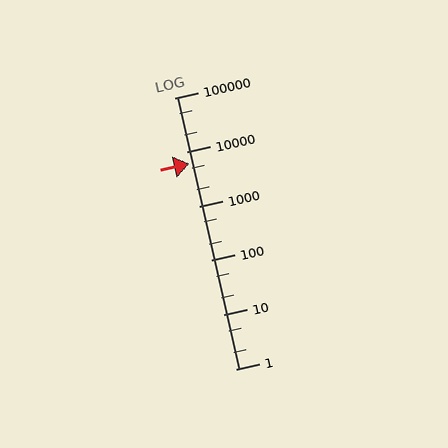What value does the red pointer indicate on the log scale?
The pointer indicates approximately 6200.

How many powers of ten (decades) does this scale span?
The scale spans 5 decades, from 1 to 100000.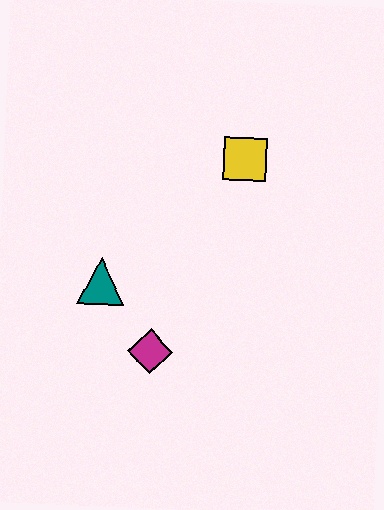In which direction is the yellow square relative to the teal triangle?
The yellow square is to the right of the teal triangle.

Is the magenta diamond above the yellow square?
No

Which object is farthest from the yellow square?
The magenta diamond is farthest from the yellow square.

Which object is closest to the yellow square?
The teal triangle is closest to the yellow square.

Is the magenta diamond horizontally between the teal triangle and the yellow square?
Yes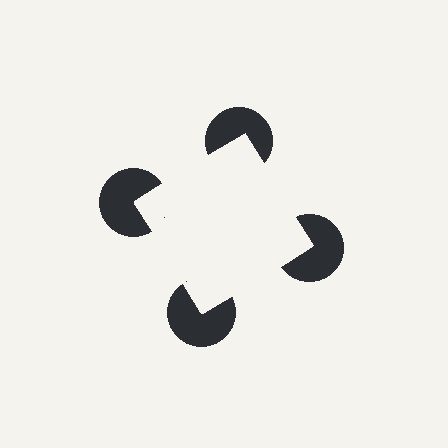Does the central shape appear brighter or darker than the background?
It typically appears slightly brighter than the background, even though no actual brightness change is drawn.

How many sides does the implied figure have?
4 sides.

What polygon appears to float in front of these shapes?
An illusory square — its edges are inferred from the aligned wedge cuts in the pac-man discs, not physically drawn.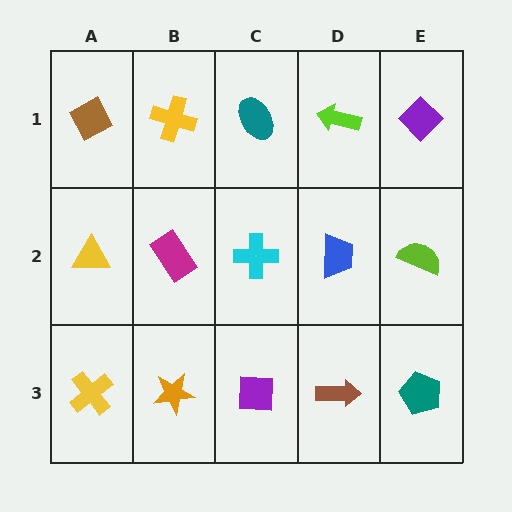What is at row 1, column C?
A teal ellipse.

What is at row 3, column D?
A brown arrow.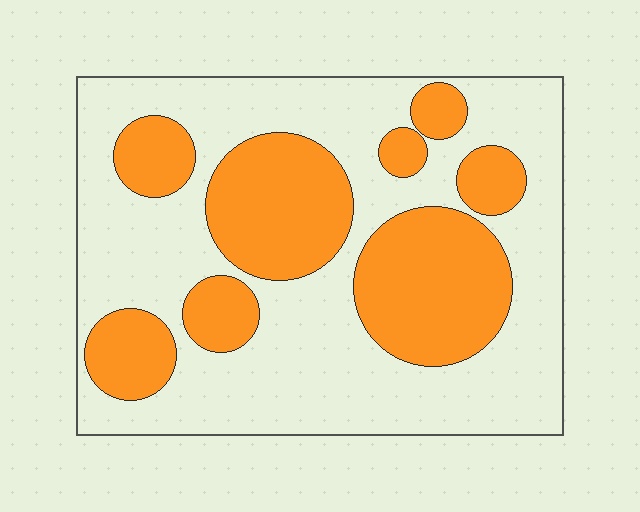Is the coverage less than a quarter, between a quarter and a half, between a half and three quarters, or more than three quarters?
Between a quarter and a half.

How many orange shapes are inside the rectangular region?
8.